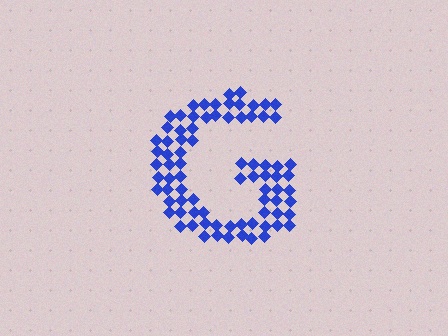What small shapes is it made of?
It is made of small diamonds.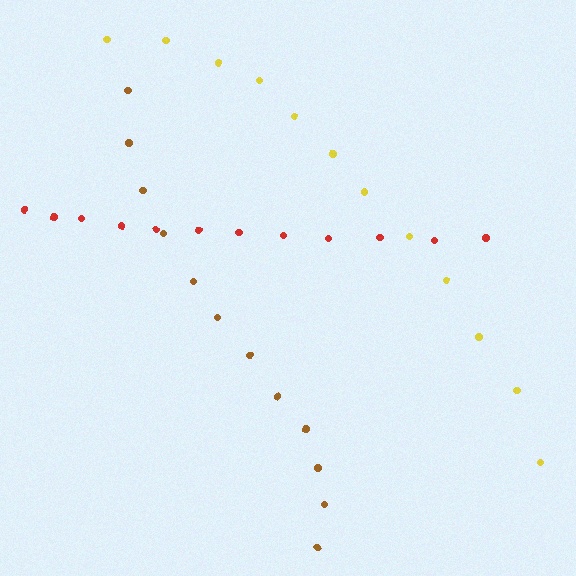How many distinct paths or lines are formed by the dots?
There are 3 distinct paths.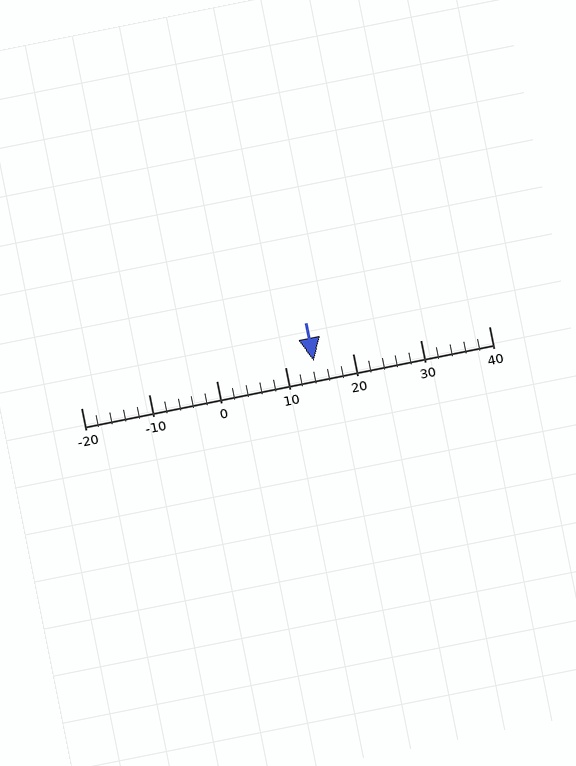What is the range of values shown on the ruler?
The ruler shows values from -20 to 40.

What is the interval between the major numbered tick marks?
The major tick marks are spaced 10 units apart.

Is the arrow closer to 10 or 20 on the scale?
The arrow is closer to 10.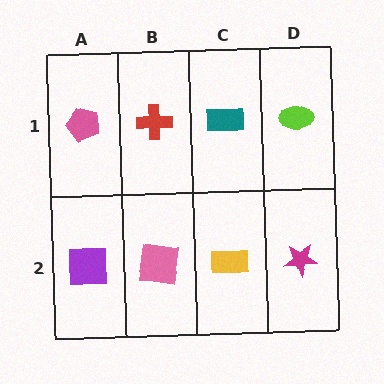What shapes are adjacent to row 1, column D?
A magenta star (row 2, column D), a teal rectangle (row 1, column C).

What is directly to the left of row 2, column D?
A yellow rectangle.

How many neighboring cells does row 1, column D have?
2.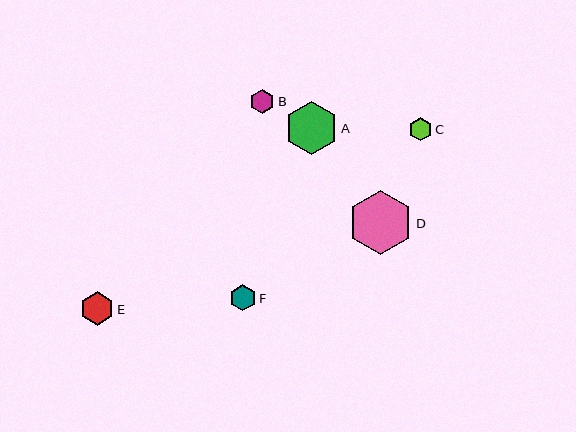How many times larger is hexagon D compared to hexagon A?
Hexagon D is approximately 1.2 times the size of hexagon A.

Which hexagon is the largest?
Hexagon D is the largest with a size of approximately 64 pixels.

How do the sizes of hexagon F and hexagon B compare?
Hexagon F and hexagon B are approximately the same size.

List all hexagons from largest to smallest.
From largest to smallest: D, A, E, F, B, C.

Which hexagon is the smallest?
Hexagon C is the smallest with a size of approximately 23 pixels.